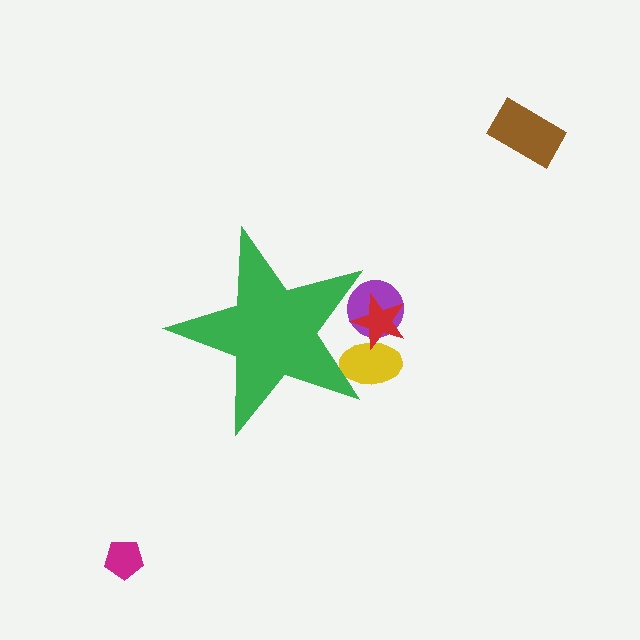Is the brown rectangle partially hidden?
No, the brown rectangle is fully visible.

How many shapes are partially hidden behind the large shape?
3 shapes are partially hidden.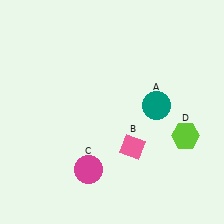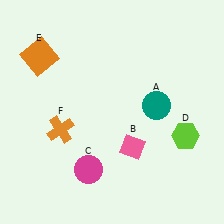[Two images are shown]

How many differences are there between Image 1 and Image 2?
There are 2 differences between the two images.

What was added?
An orange square (E), an orange cross (F) were added in Image 2.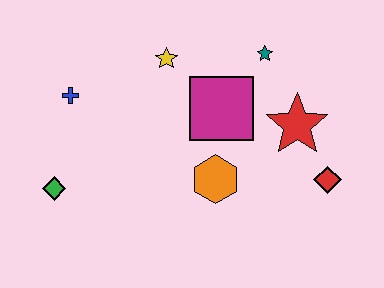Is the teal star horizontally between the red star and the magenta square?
Yes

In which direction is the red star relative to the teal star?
The red star is below the teal star.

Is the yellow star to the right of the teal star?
No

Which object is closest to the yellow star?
The magenta square is closest to the yellow star.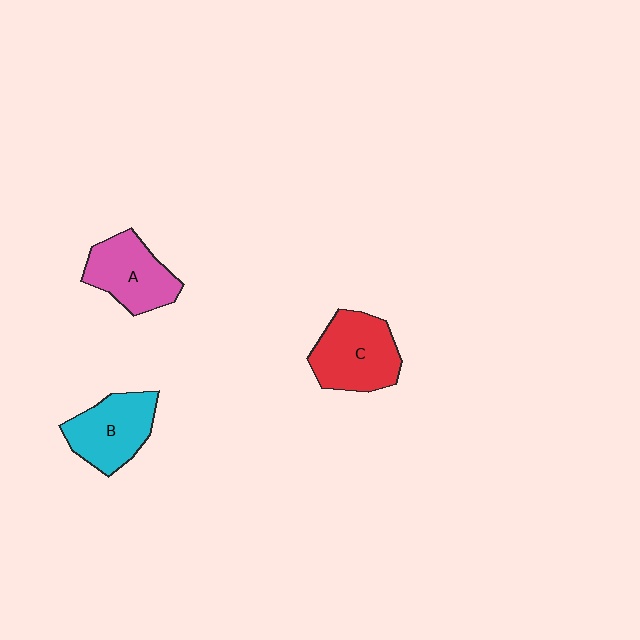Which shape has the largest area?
Shape C (red).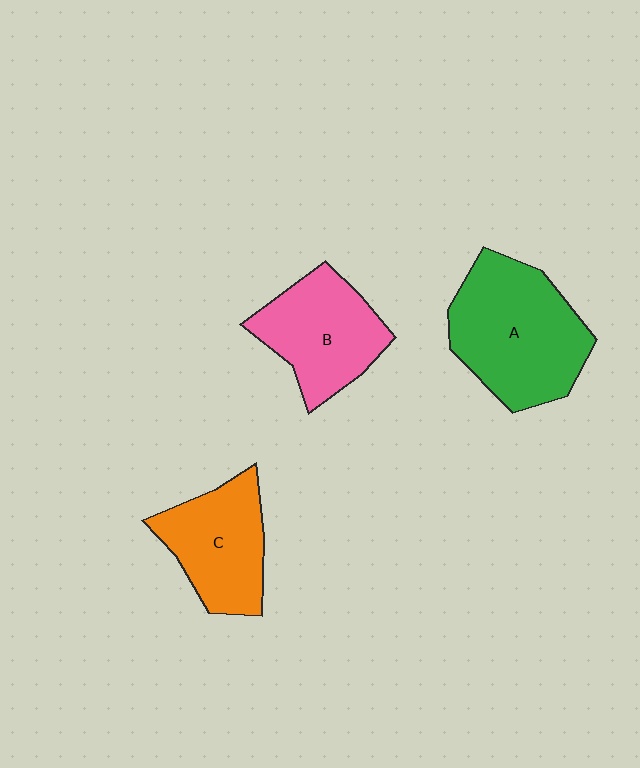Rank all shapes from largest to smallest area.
From largest to smallest: A (green), B (pink), C (orange).